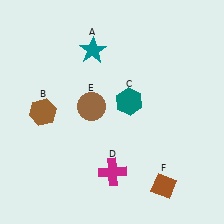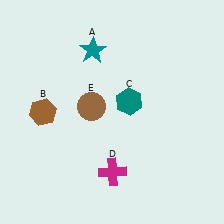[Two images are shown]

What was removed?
The brown diamond (F) was removed in Image 2.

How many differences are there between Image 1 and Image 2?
There is 1 difference between the two images.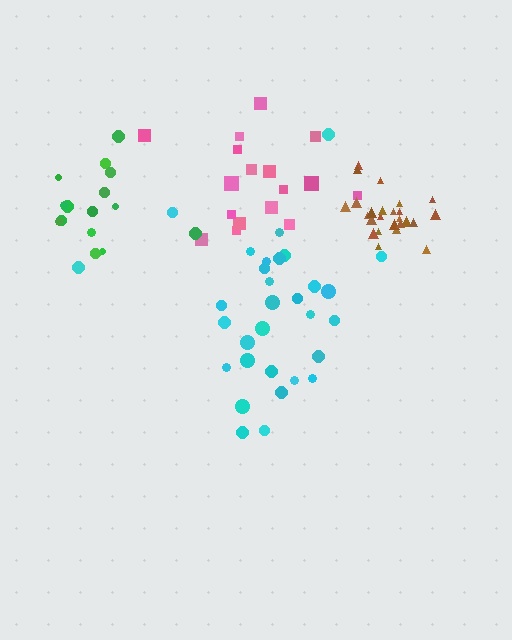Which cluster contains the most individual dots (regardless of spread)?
Cyan (31).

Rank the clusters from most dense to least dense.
brown, cyan, green, pink.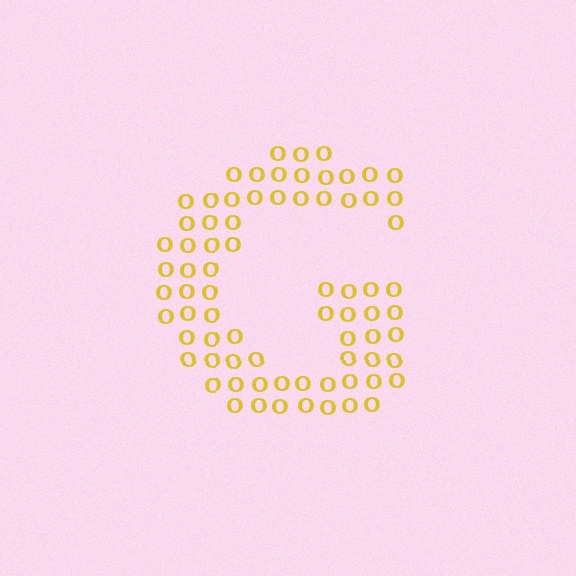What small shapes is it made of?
It is made of small letter O's.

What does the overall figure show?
The overall figure shows the letter G.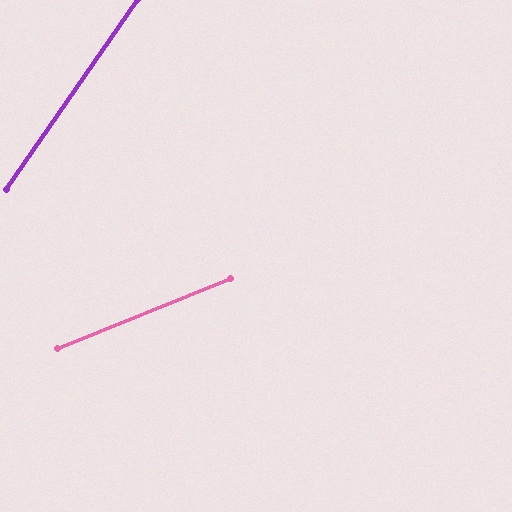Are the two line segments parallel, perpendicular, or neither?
Neither parallel nor perpendicular — they differ by about 33°.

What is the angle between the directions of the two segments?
Approximately 33 degrees.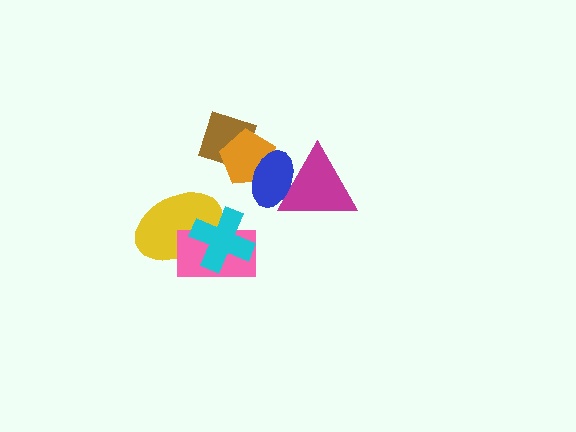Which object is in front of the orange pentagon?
The blue ellipse is in front of the orange pentagon.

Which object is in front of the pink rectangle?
The cyan cross is in front of the pink rectangle.